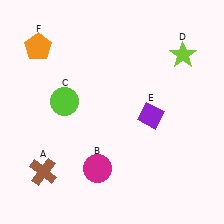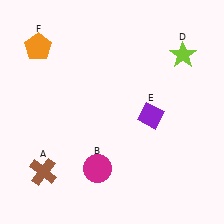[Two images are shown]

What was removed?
The lime circle (C) was removed in Image 2.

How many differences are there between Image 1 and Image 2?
There is 1 difference between the two images.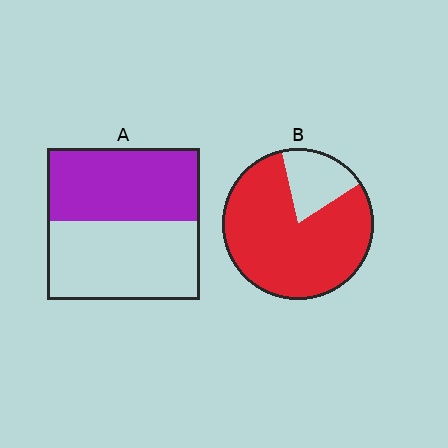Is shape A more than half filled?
Roughly half.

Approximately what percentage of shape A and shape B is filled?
A is approximately 50% and B is approximately 80%.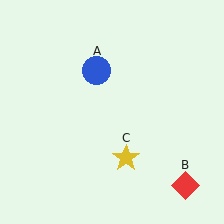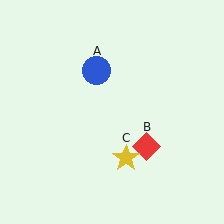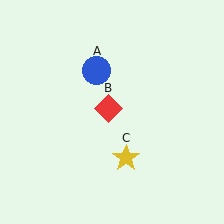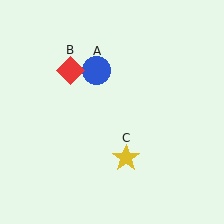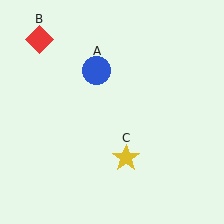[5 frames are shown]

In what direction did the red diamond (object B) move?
The red diamond (object B) moved up and to the left.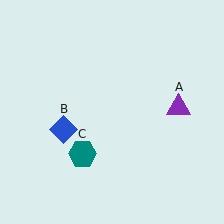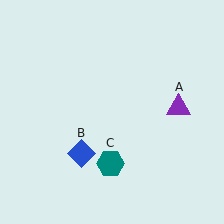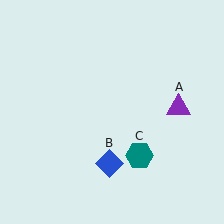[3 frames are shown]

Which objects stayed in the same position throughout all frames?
Purple triangle (object A) remained stationary.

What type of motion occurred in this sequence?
The blue diamond (object B), teal hexagon (object C) rotated counterclockwise around the center of the scene.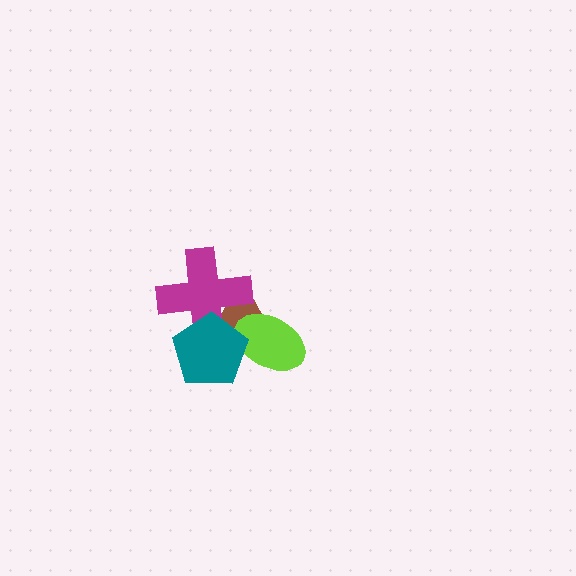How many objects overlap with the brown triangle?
3 objects overlap with the brown triangle.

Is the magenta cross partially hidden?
Yes, it is partially covered by another shape.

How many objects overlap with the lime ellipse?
2 objects overlap with the lime ellipse.